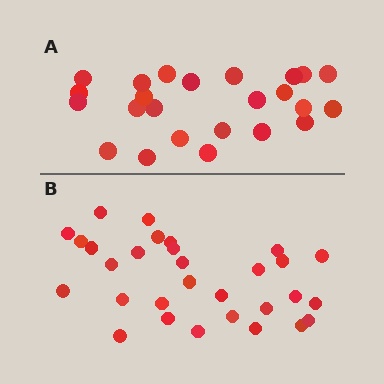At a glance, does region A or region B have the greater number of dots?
Region B (the bottom region) has more dots.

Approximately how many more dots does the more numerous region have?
Region B has about 6 more dots than region A.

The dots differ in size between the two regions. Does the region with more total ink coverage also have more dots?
No. Region A has more total ink coverage because its dots are larger, but region B actually contains more individual dots. Total area can be misleading — the number of items is what matters here.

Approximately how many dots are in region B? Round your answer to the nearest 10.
About 30 dots.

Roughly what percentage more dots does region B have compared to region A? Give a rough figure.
About 25% more.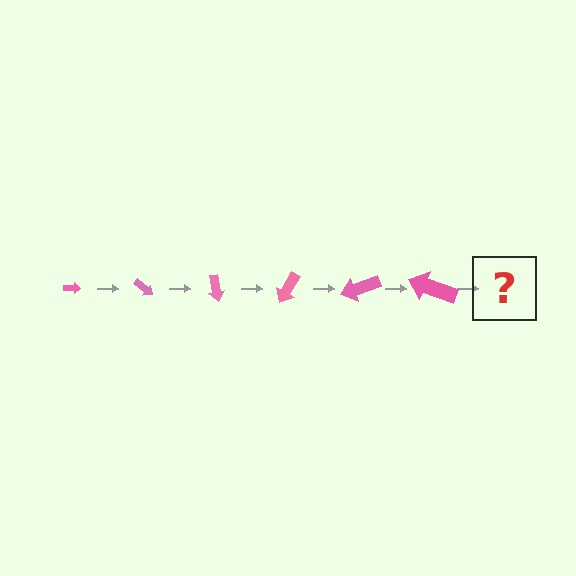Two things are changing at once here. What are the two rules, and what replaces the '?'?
The two rules are that the arrow grows larger each step and it rotates 40 degrees each step. The '?' should be an arrow, larger than the previous one and rotated 240 degrees from the start.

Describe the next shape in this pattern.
It should be an arrow, larger than the previous one and rotated 240 degrees from the start.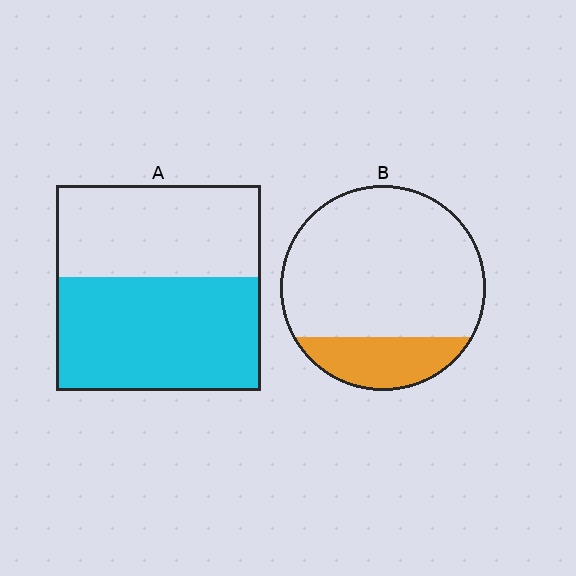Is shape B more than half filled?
No.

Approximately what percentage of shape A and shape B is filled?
A is approximately 55% and B is approximately 20%.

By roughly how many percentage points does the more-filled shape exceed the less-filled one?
By roughly 35 percentage points (A over B).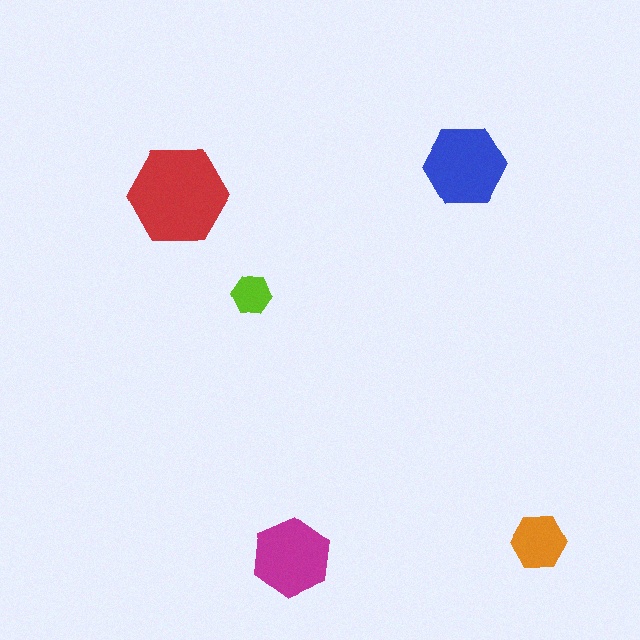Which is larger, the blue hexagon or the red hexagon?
The red one.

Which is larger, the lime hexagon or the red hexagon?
The red one.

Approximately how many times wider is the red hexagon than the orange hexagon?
About 2 times wider.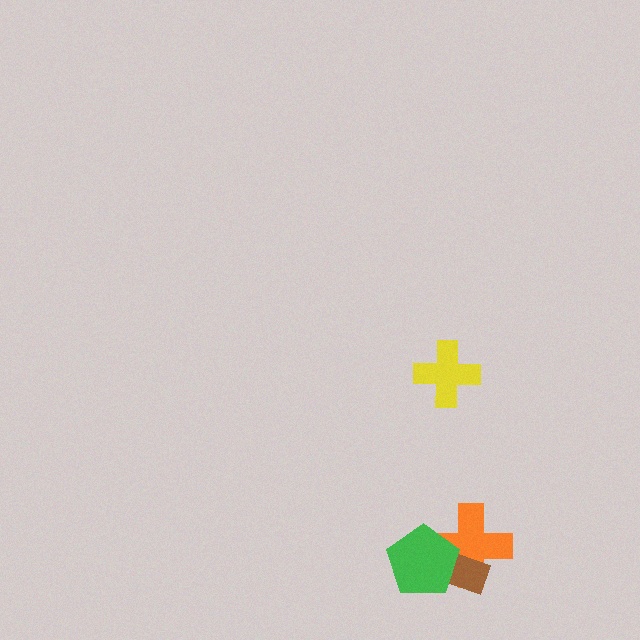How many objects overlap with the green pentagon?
2 objects overlap with the green pentagon.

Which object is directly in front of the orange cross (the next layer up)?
The brown rectangle is directly in front of the orange cross.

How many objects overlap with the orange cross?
2 objects overlap with the orange cross.